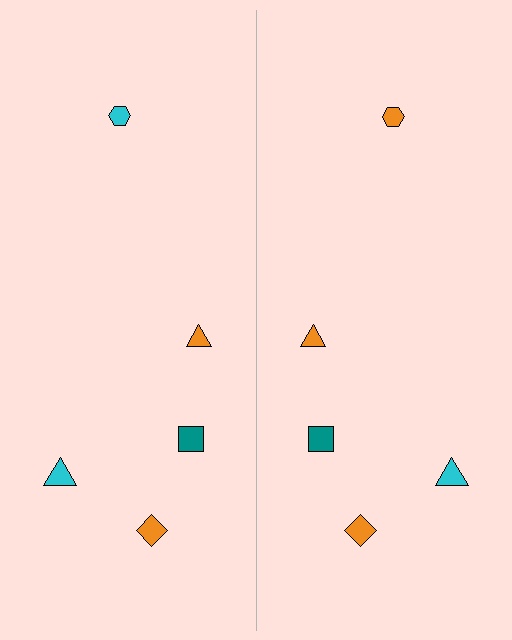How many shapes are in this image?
There are 10 shapes in this image.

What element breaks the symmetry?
The orange hexagon on the right side breaks the symmetry — its mirror counterpart is cyan.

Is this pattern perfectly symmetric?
No, the pattern is not perfectly symmetric. The orange hexagon on the right side breaks the symmetry — its mirror counterpart is cyan.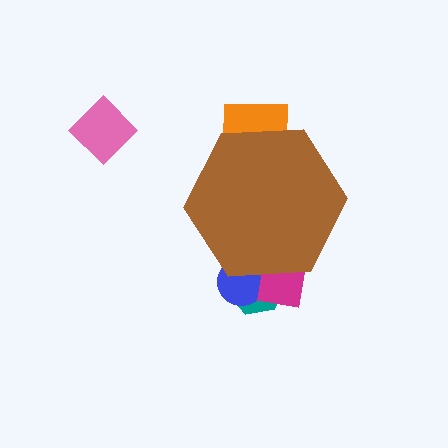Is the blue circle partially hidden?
Yes, the blue circle is partially hidden behind the brown hexagon.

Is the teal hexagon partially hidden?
Yes, the teal hexagon is partially hidden behind the brown hexagon.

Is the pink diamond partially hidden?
No, the pink diamond is fully visible.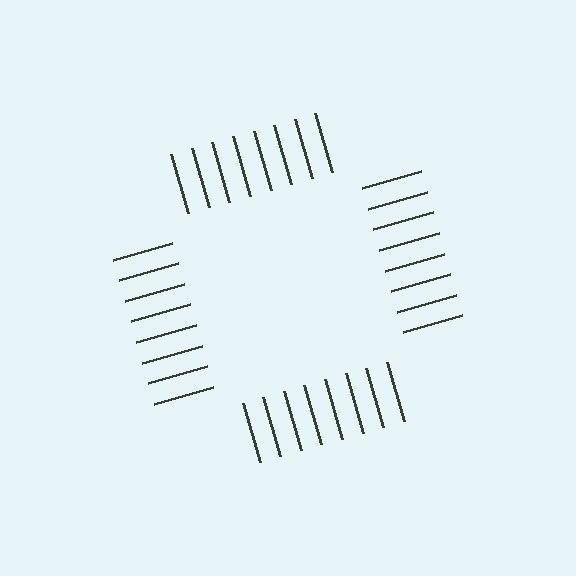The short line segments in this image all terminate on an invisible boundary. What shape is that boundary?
An illusory square — the line segments terminate on its edges but no continuous stroke is drawn.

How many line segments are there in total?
32 — 8 along each of the 4 edges.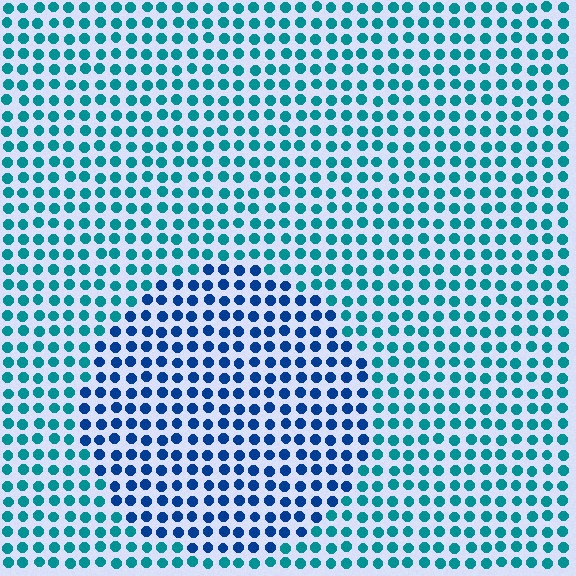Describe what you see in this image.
The image is filled with small teal elements in a uniform arrangement. A circle-shaped region is visible where the elements are tinted to a slightly different hue, forming a subtle color boundary.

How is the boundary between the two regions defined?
The boundary is defined purely by a slight shift in hue (about 36 degrees). Spacing, size, and orientation are identical on both sides.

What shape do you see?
I see a circle.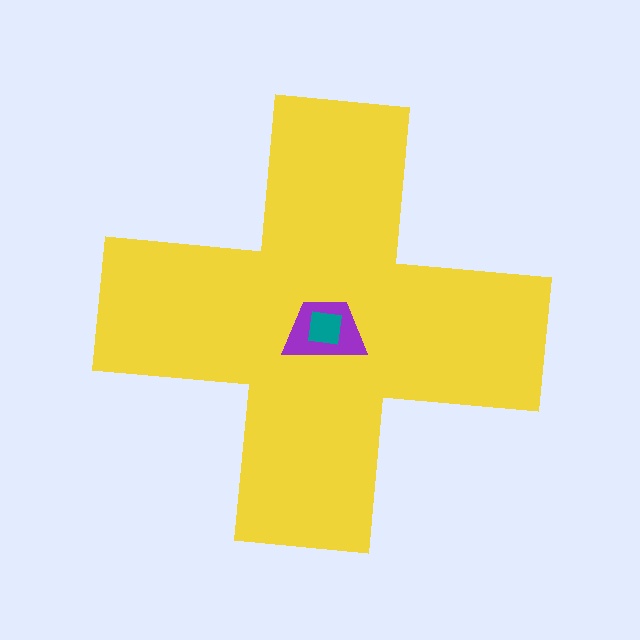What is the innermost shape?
The teal square.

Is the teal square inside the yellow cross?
Yes.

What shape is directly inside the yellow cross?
The purple trapezoid.